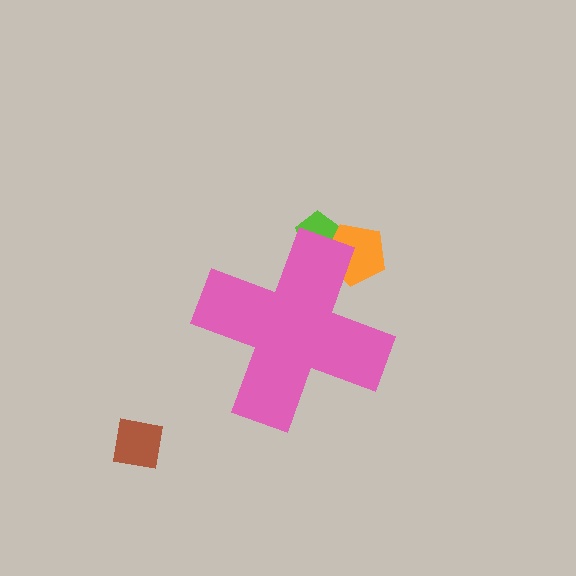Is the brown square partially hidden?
No, the brown square is fully visible.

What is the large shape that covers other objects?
A pink cross.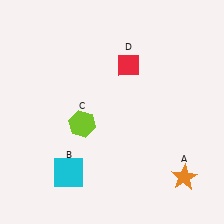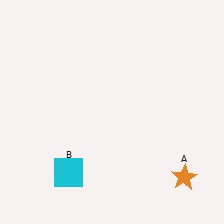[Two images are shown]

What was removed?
The lime hexagon (C), the red diamond (D) were removed in Image 2.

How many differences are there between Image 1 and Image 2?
There are 2 differences between the two images.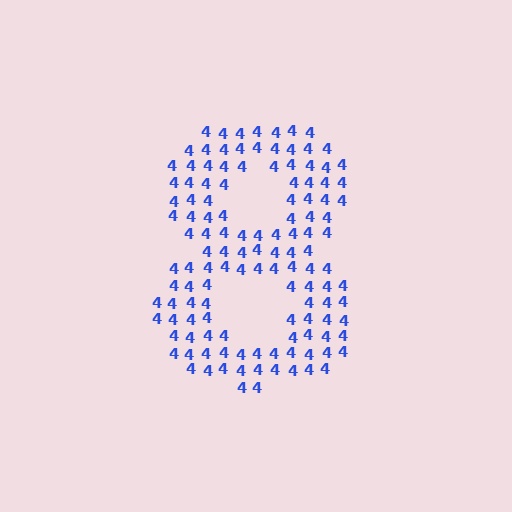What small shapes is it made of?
It is made of small digit 4's.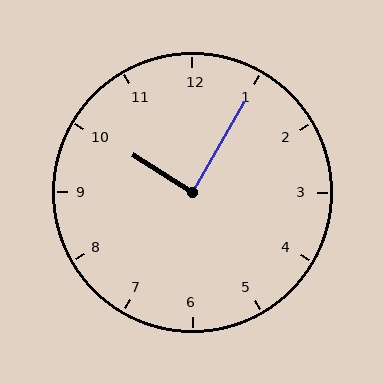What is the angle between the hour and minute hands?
Approximately 88 degrees.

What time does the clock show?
10:05.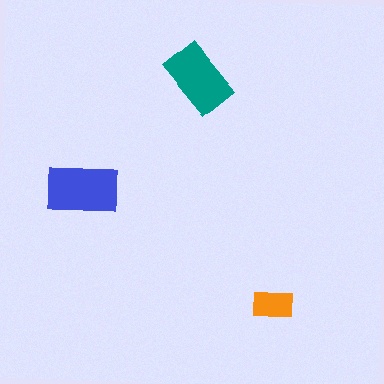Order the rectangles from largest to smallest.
the blue one, the teal one, the orange one.